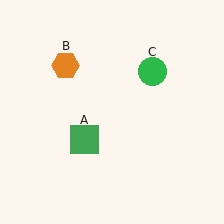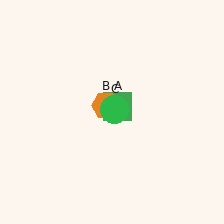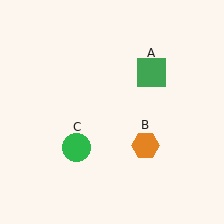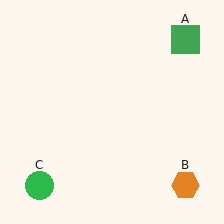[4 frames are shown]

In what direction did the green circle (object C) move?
The green circle (object C) moved down and to the left.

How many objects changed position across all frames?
3 objects changed position: green square (object A), orange hexagon (object B), green circle (object C).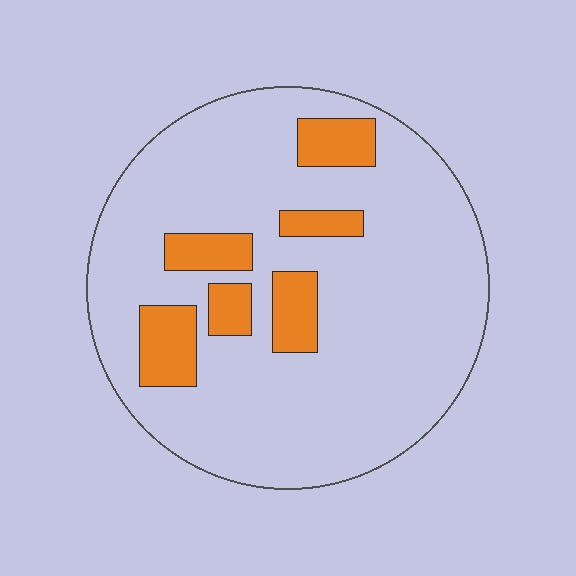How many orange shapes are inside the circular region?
6.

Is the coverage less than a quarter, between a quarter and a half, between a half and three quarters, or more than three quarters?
Less than a quarter.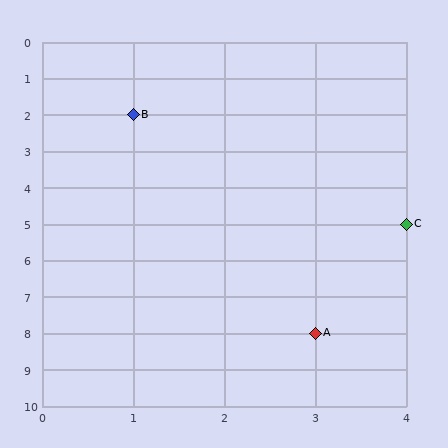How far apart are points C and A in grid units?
Points C and A are 1 column and 3 rows apart (about 3.2 grid units diagonally).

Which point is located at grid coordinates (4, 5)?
Point C is at (4, 5).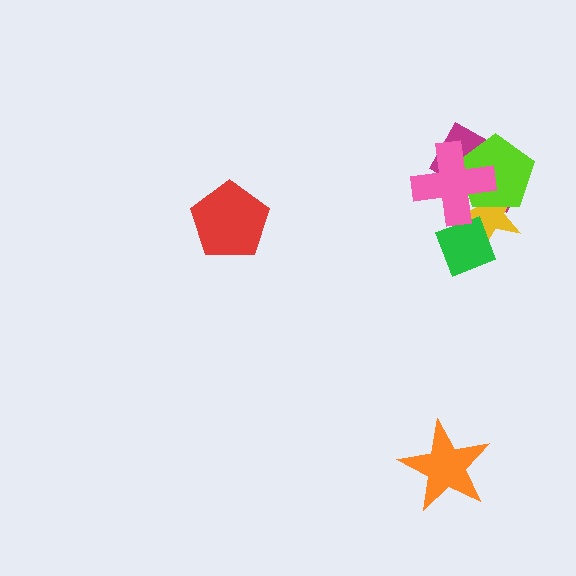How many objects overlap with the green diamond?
2 objects overlap with the green diamond.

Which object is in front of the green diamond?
The pink cross is in front of the green diamond.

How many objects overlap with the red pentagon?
0 objects overlap with the red pentagon.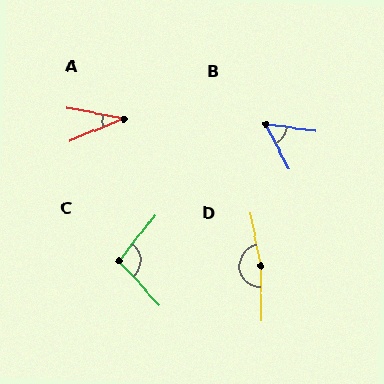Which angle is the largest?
D, at approximately 169 degrees.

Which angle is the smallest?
A, at approximately 33 degrees.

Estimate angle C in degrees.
Approximately 99 degrees.